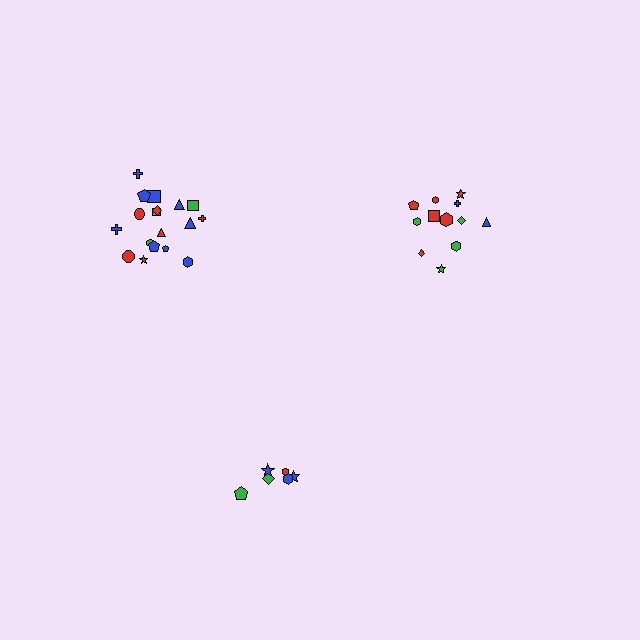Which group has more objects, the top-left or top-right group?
The top-left group.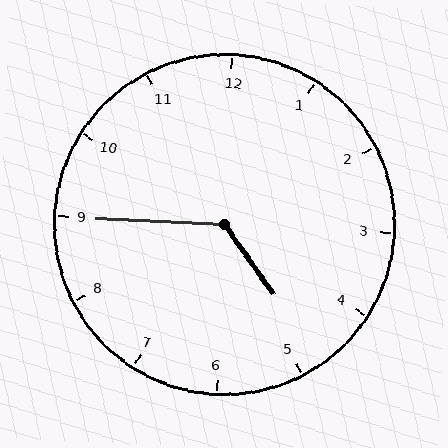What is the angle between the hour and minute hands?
Approximately 128 degrees.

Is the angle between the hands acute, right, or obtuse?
It is obtuse.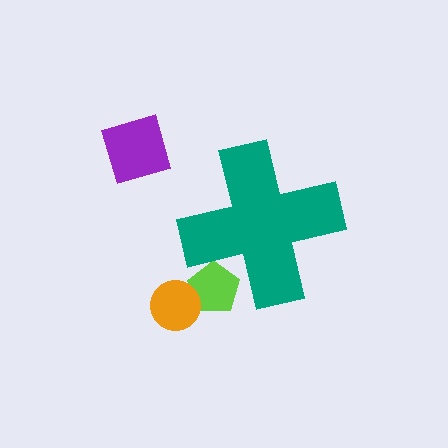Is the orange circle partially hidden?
No, the orange circle is fully visible.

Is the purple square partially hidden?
No, the purple square is fully visible.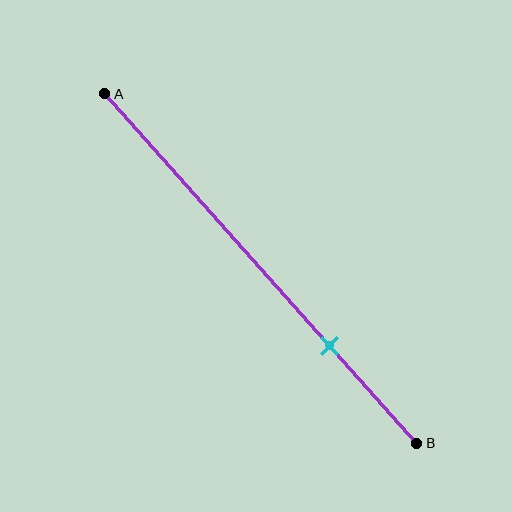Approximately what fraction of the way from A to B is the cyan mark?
The cyan mark is approximately 70% of the way from A to B.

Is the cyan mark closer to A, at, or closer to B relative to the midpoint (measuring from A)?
The cyan mark is closer to point B than the midpoint of segment AB.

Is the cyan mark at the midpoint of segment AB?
No, the mark is at about 70% from A, not at the 50% midpoint.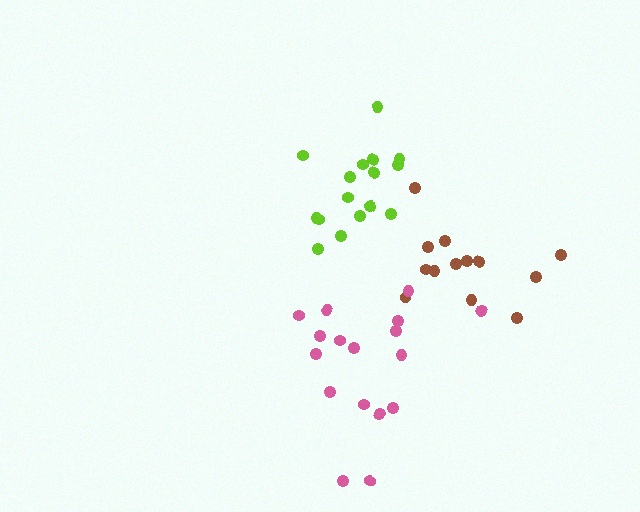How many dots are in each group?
Group 1: 16 dots, Group 2: 13 dots, Group 3: 17 dots (46 total).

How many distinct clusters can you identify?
There are 3 distinct clusters.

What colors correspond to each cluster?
The clusters are colored: lime, brown, pink.